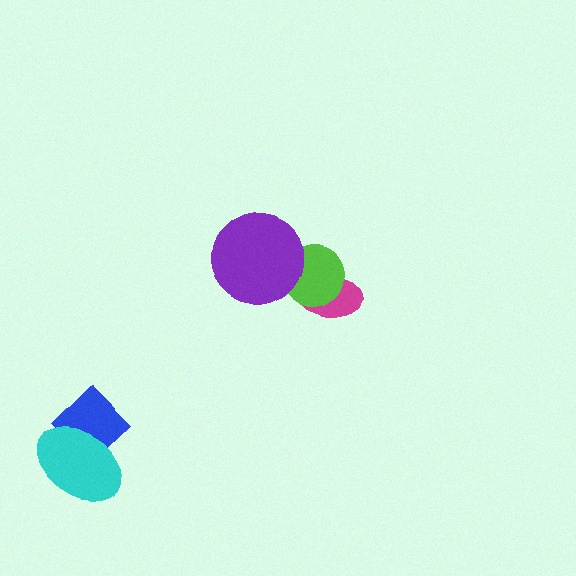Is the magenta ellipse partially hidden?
Yes, it is partially covered by another shape.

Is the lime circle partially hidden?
Yes, it is partially covered by another shape.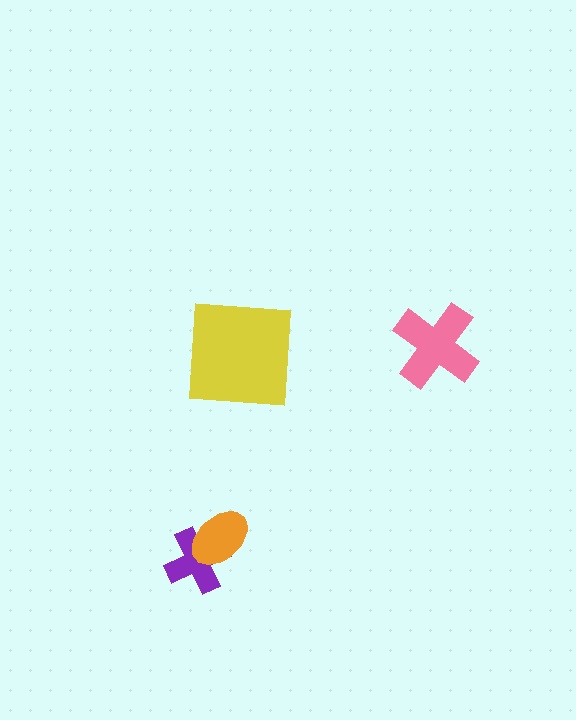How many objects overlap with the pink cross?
0 objects overlap with the pink cross.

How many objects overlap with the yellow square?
0 objects overlap with the yellow square.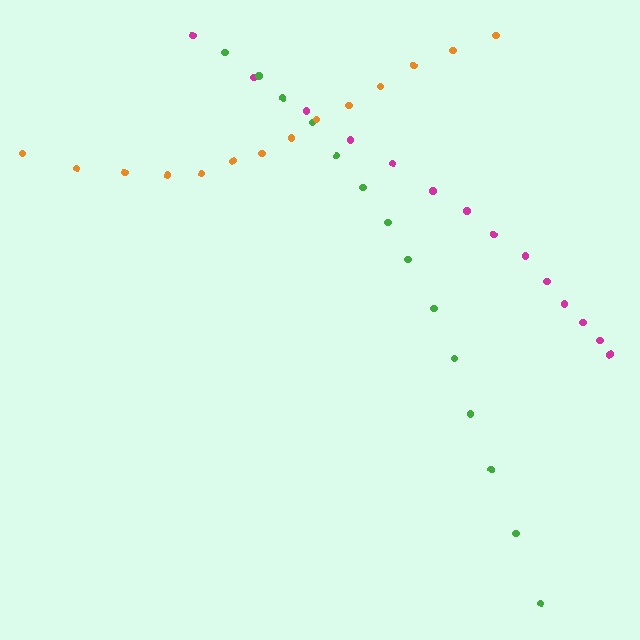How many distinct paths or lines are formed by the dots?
There are 3 distinct paths.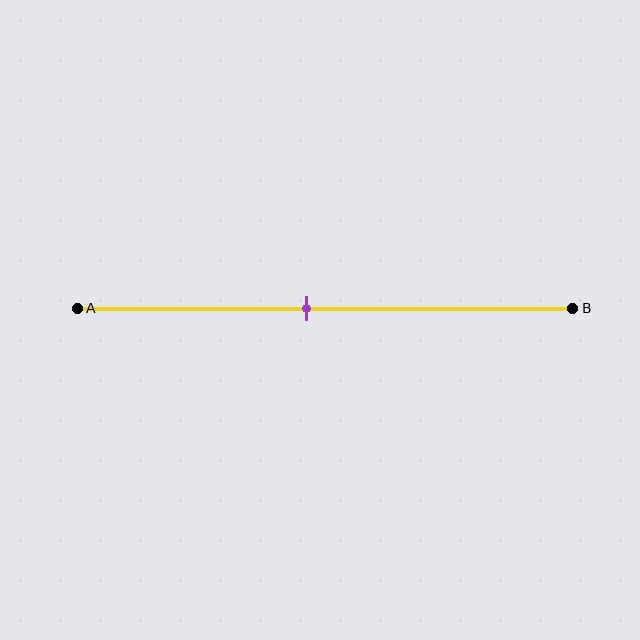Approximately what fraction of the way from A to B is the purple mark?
The purple mark is approximately 45% of the way from A to B.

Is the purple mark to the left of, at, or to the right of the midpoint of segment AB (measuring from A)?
The purple mark is to the left of the midpoint of segment AB.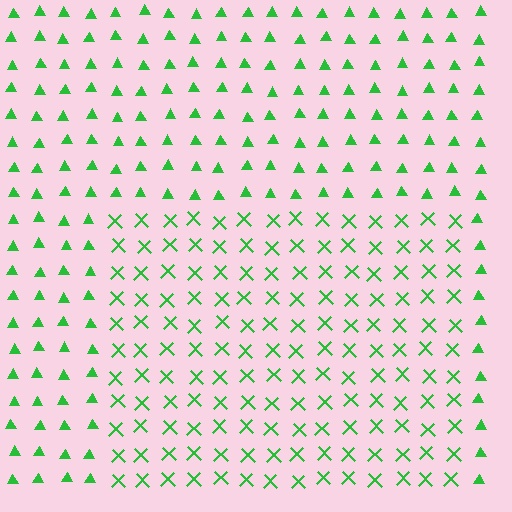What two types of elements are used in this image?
The image uses X marks inside the rectangle region and triangles outside it.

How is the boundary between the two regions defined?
The boundary is defined by a change in element shape: X marks inside vs. triangles outside. All elements share the same color and spacing.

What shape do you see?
I see a rectangle.